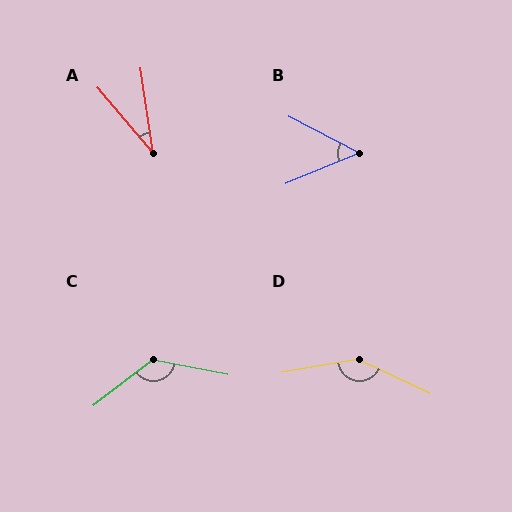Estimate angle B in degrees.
Approximately 50 degrees.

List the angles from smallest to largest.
A (32°), B (50°), C (131°), D (145°).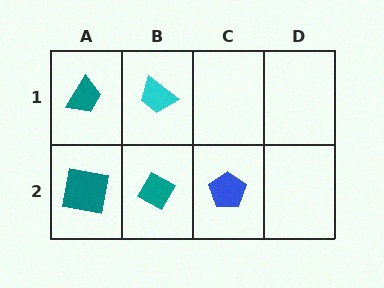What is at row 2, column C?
A blue pentagon.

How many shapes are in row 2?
3 shapes.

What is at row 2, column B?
A teal diamond.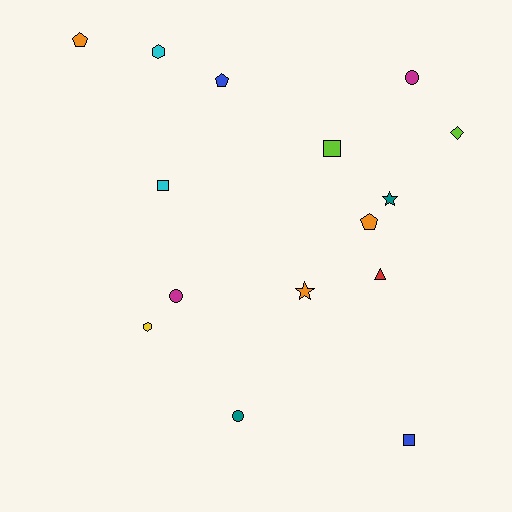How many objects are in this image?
There are 15 objects.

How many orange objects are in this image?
There are 3 orange objects.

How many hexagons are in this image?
There are 2 hexagons.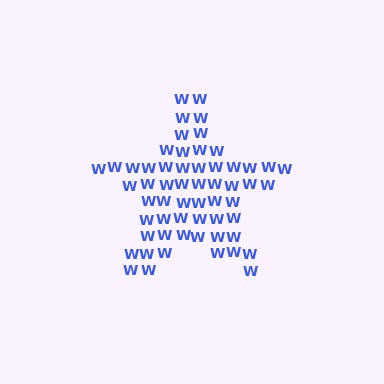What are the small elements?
The small elements are letter W's.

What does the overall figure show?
The overall figure shows a star.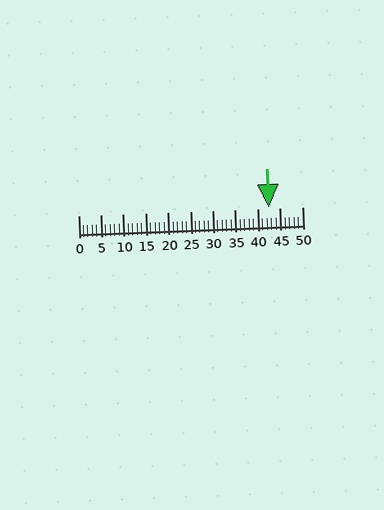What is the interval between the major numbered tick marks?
The major tick marks are spaced 5 units apart.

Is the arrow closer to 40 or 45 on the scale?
The arrow is closer to 45.